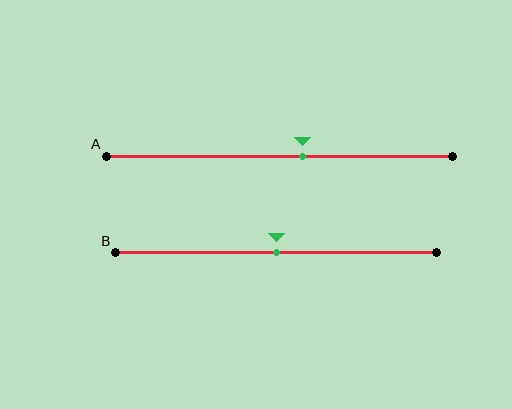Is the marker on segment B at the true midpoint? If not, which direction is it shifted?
Yes, the marker on segment B is at the true midpoint.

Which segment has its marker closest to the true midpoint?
Segment B has its marker closest to the true midpoint.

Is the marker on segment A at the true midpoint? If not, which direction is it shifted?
No, the marker on segment A is shifted to the right by about 7% of the segment length.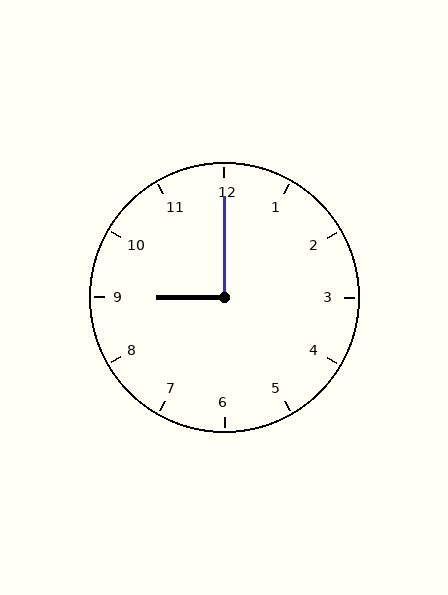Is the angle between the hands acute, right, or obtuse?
It is right.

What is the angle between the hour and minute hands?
Approximately 90 degrees.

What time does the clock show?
9:00.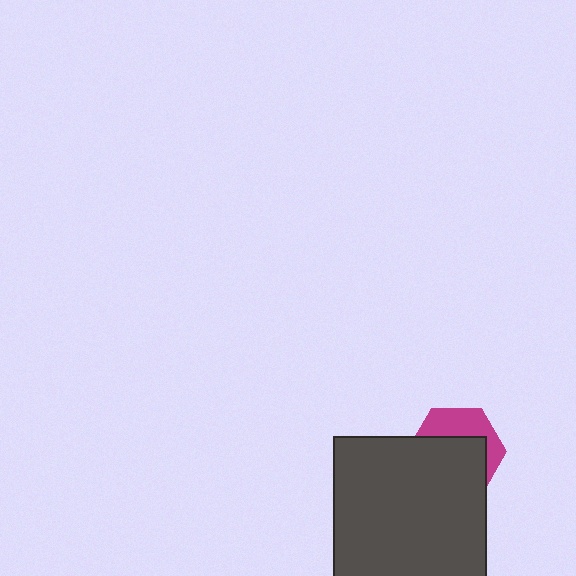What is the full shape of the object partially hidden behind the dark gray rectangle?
The partially hidden object is a magenta hexagon.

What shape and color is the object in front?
The object in front is a dark gray rectangle.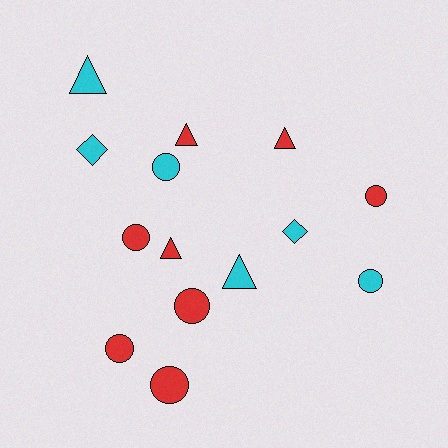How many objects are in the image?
There are 14 objects.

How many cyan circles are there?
There are 2 cyan circles.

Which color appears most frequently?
Red, with 8 objects.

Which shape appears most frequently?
Circle, with 7 objects.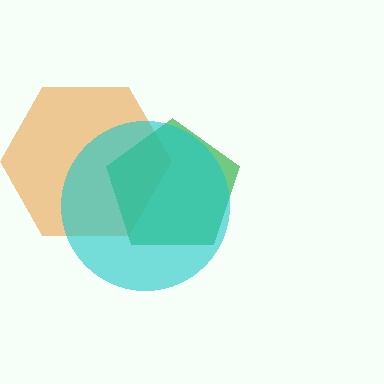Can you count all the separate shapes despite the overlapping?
Yes, there are 3 separate shapes.